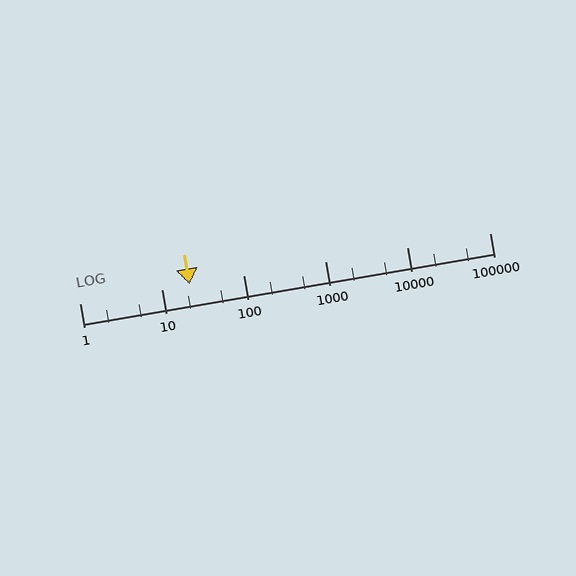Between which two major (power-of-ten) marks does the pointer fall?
The pointer is between 10 and 100.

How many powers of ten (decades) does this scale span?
The scale spans 5 decades, from 1 to 100000.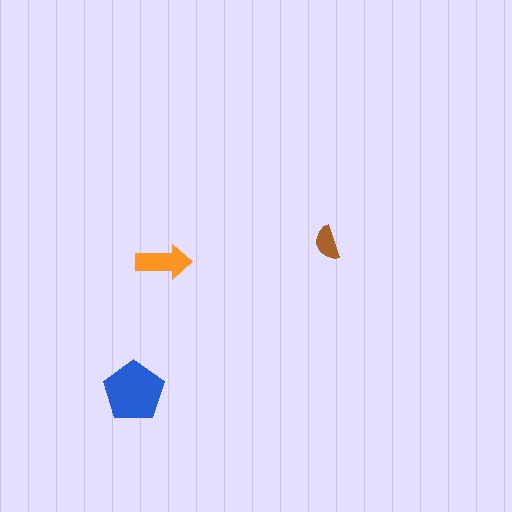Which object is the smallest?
The brown semicircle.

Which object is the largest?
The blue pentagon.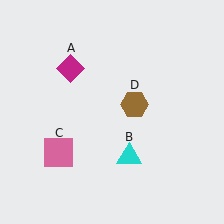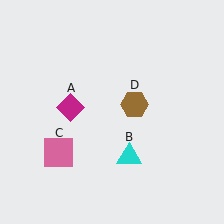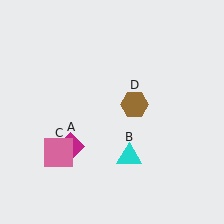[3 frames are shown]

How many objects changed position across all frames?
1 object changed position: magenta diamond (object A).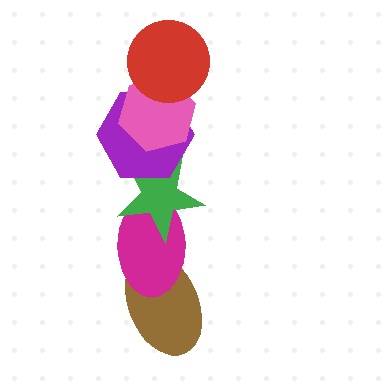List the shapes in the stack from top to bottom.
From top to bottom: the red circle, the pink hexagon, the purple hexagon, the green star, the magenta ellipse, the brown ellipse.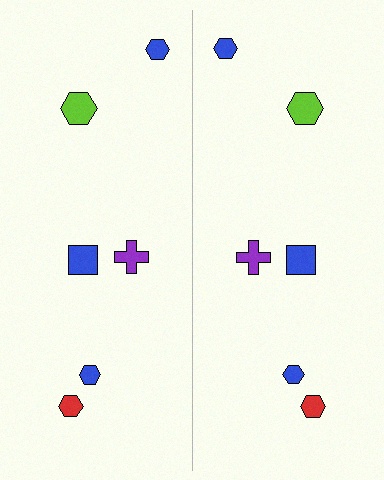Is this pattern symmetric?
Yes, this pattern has bilateral (reflection) symmetry.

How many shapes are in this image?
There are 12 shapes in this image.